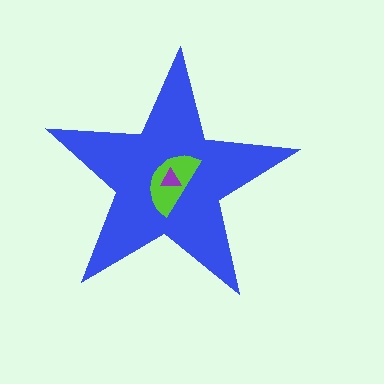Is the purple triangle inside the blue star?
Yes.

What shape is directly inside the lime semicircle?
The purple triangle.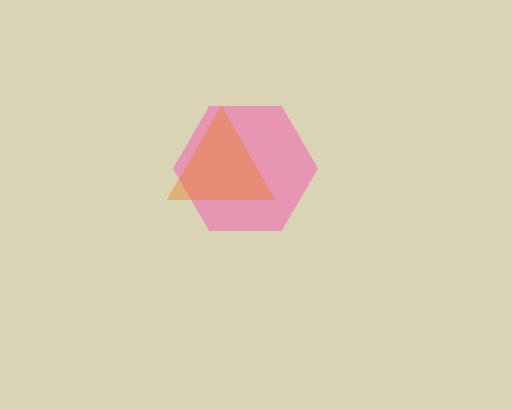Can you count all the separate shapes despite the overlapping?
Yes, there are 2 separate shapes.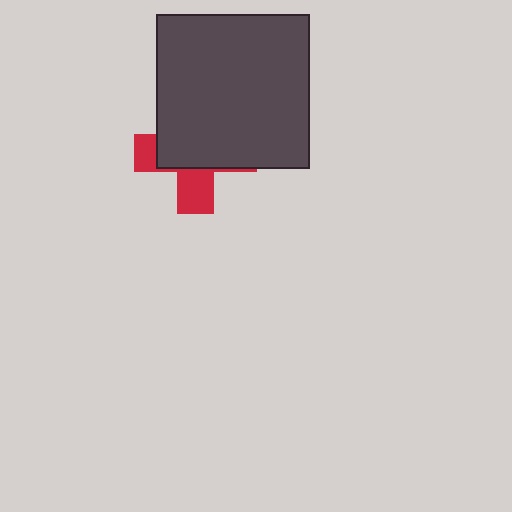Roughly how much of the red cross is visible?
A small part of it is visible (roughly 33%).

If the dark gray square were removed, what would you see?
You would see the complete red cross.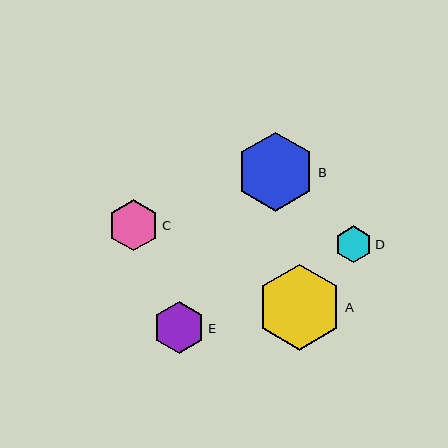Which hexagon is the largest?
Hexagon A is the largest with a size of approximately 85 pixels.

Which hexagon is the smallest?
Hexagon D is the smallest with a size of approximately 37 pixels.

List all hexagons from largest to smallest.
From largest to smallest: A, B, E, C, D.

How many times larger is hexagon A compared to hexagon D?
Hexagon A is approximately 2.3 times the size of hexagon D.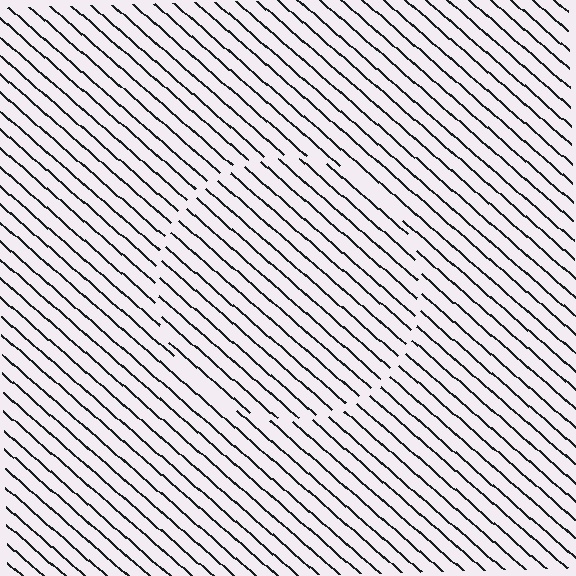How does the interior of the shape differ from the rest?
The interior of the shape contains the same grating, shifted by half a period — the contour is defined by the phase discontinuity where line-ends from the inner and outer gratings abut.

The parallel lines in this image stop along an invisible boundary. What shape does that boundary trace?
An illusory circle. The interior of the shape contains the same grating, shifted by half a period — the contour is defined by the phase discontinuity where line-ends from the inner and outer gratings abut.